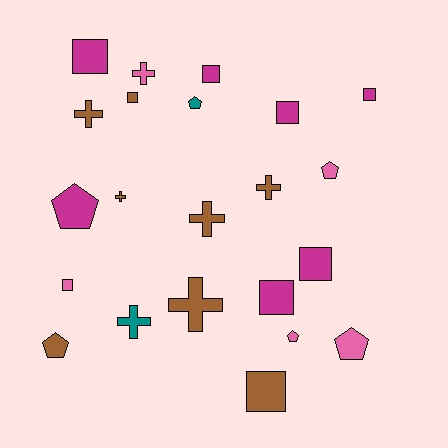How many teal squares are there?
There are no teal squares.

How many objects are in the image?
There are 22 objects.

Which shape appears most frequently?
Square, with 9 objects.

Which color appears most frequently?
Brown, with 8 objects.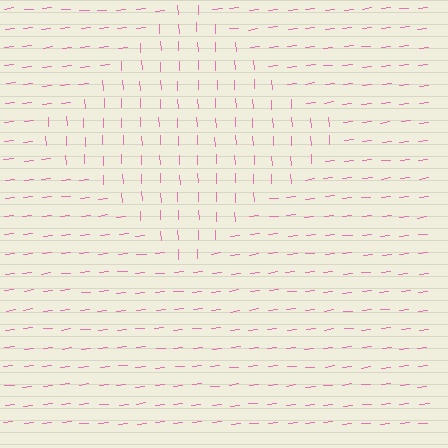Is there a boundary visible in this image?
Yes, there is a texture boundary formed by a change in line orientation.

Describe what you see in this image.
The image is filled with small pink line segments. A diamond region in the image has lines oriented differently from the surrounding lines, creating a visible texture boundary.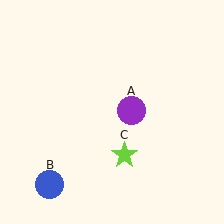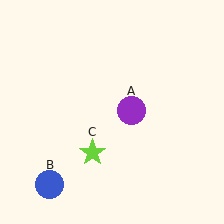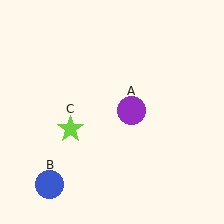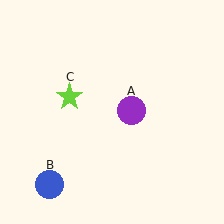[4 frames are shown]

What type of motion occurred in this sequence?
The lime star (object C) rotated clockwise around the center of the scene.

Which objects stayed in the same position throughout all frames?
Purple circle (object A) and blue circle (object B) remained stationary.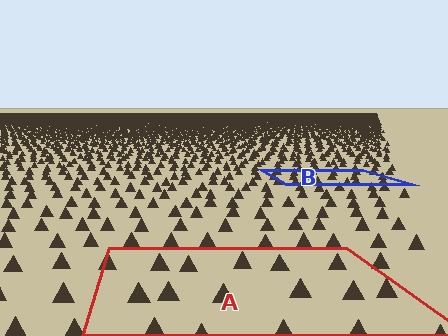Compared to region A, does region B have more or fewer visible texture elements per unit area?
Region B has more texture elements per unit area — they are packed more densely because it is farther away.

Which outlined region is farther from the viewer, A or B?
Region B is farther from the viewer — the texture elements inside it appear smaller and more densely packed.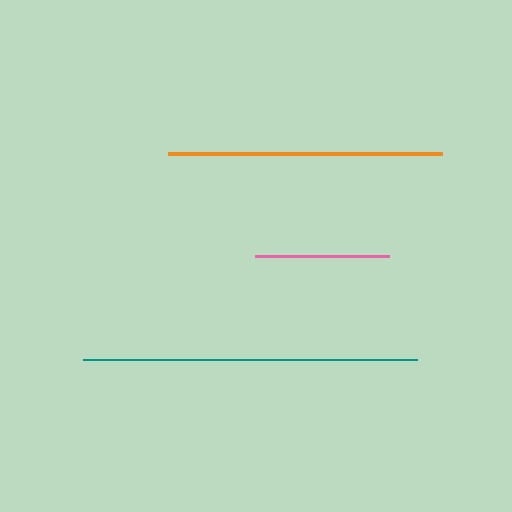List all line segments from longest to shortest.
From longest to shortest: teal, orange, pink.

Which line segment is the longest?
The teal line is the longest at approximately 334 pixels.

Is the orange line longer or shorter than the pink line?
The orange line is longer than the pink line.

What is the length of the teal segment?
The teal segment is approximately 334 pixels long.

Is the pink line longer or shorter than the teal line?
The teal line is longer than the pink line.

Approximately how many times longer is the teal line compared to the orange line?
The teal line is approximately 1.2 times the length of the orange line.